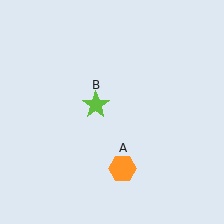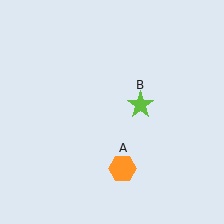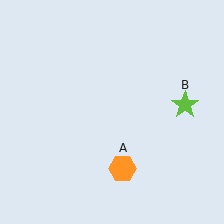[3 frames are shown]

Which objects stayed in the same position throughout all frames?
Orange hexagon (object A) remained stationary.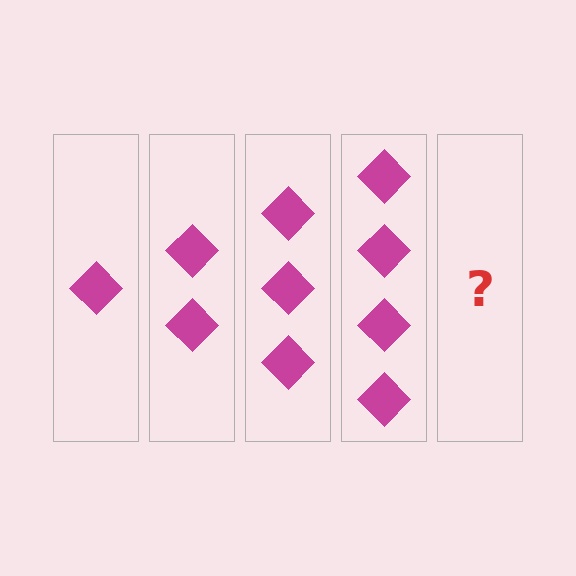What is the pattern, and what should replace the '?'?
The pattern is that each step adds one more diamond. The '?' should be 5 diamonds.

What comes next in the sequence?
The next element should be 5 diamonds.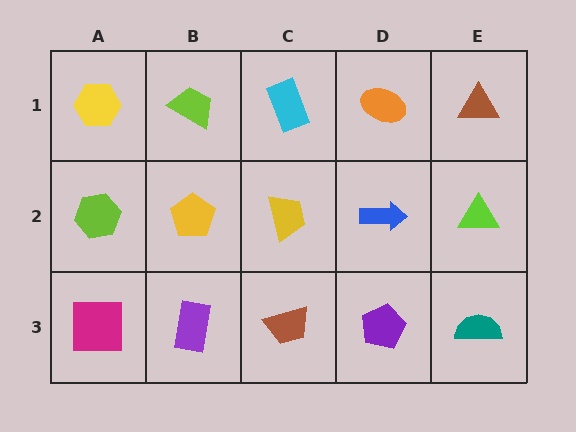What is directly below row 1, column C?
A yellow trapezoid.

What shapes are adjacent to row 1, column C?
A yellow trapezoid (row 2, column C), a lime trapezoid (row 1, column B), an orange ellipse (row 1, column D).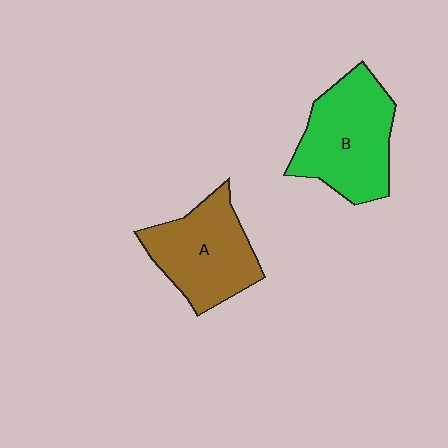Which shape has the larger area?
Shape B (green).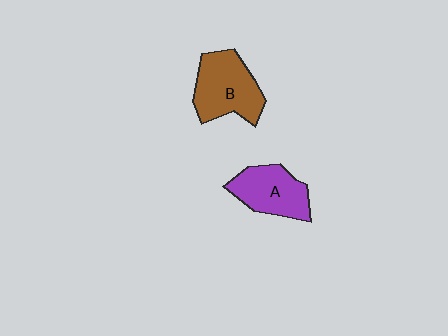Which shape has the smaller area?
Shape A (purple).